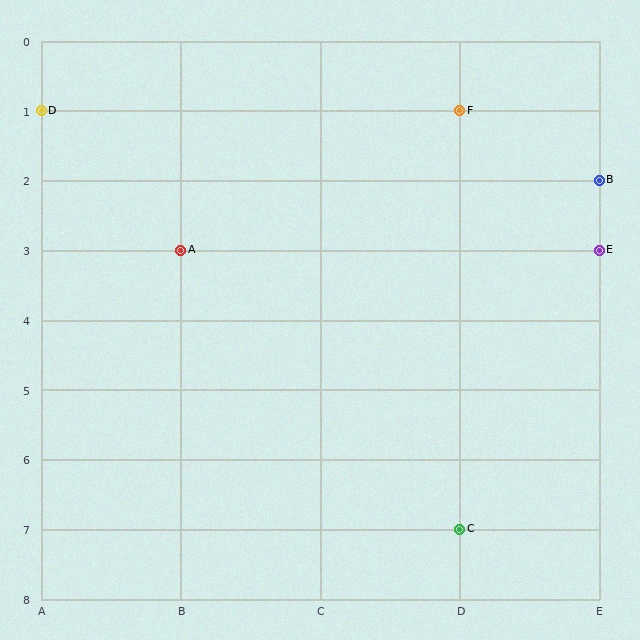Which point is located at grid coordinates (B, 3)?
Point A is at (B, 3).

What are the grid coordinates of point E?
Point E is at grid coordinates (E, 3).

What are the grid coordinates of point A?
Point A is at grid coordinates (B, 3).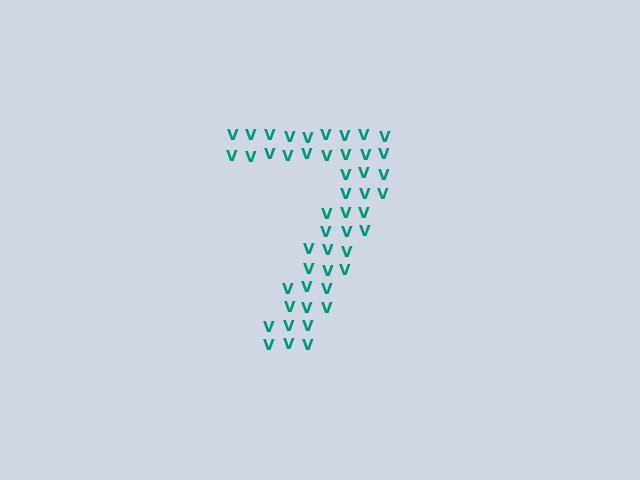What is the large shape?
The large shape is the digit 7.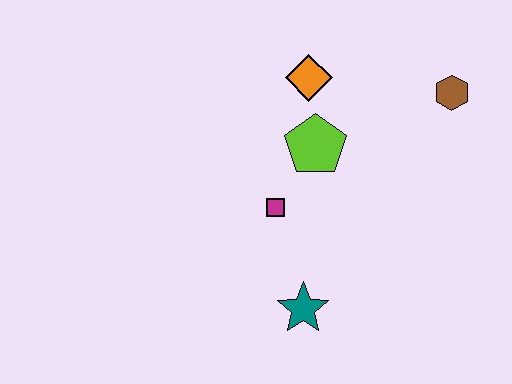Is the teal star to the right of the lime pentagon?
No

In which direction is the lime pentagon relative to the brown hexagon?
The lime pentagon is to the left of the brown hexagon.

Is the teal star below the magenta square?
Yes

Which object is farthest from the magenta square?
The brown hexagon is farthest from the magenta square.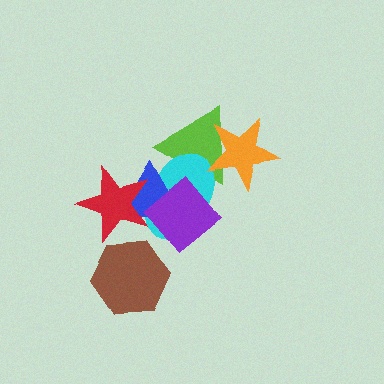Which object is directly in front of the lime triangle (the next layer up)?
The cyan ellipse is directly in front of the lime triangle.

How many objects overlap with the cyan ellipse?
5 objects overlap with the cyan ellipse.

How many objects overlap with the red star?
2 objects overlap with the red star.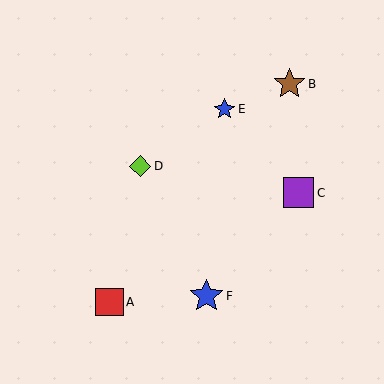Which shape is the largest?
The blue star (labeled F) is the largest.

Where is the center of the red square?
The center of the red square is at (109, 302).